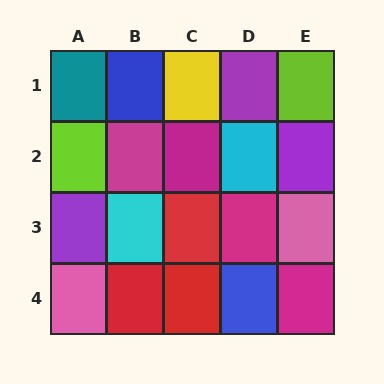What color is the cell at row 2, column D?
Cyan.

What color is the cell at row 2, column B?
Magenta.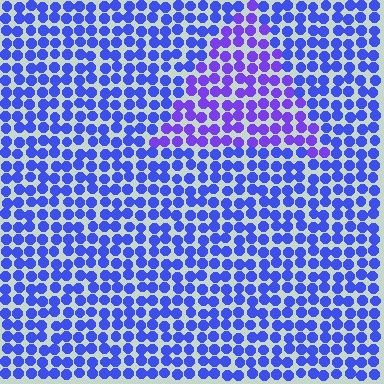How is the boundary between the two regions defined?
The boundary is defined purely by a slight shift in hue (about 28 degrees). Spacing, size, and orientation are identical on both sides.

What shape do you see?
I see a triangle.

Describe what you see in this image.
The image is filled with small blue elements in a uniform arrangement. A triangle-shaped region is visible where the elements are tinted to a slightly different hue, forming a subtle color boundary.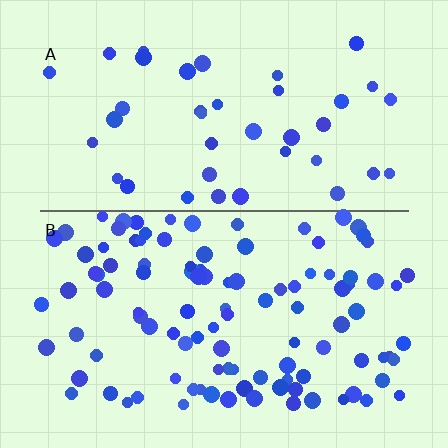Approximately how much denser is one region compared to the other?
Approximately 2.7× — region B over region A.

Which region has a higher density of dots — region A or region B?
B (the bottom).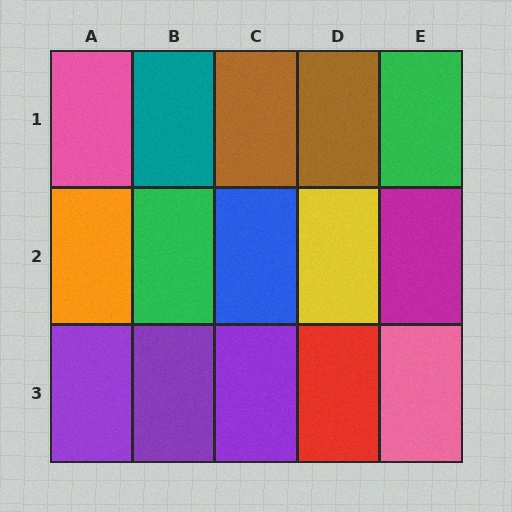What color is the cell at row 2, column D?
Yellow.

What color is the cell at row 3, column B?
Purple.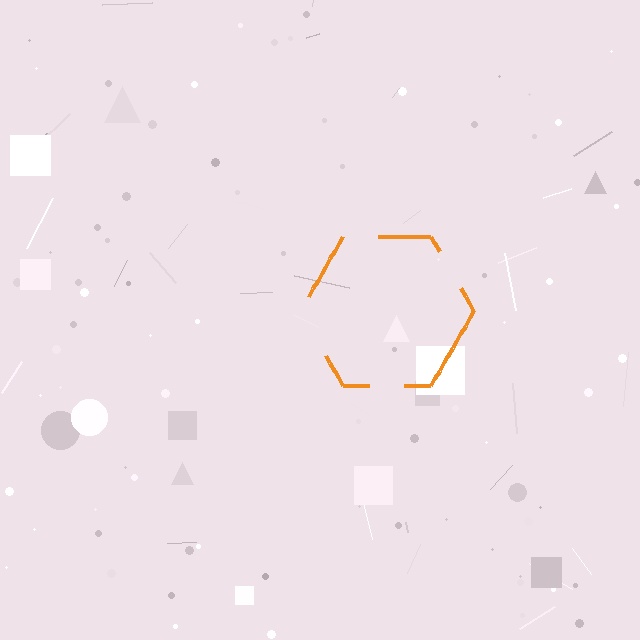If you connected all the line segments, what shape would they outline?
They would outline a hexagon.